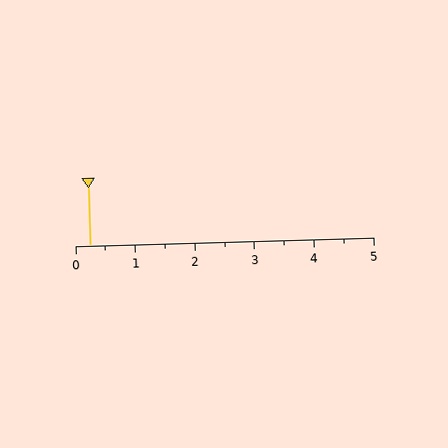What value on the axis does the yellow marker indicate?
The marker indicates approximately 0.2.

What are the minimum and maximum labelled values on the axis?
The axis runs from 0 to 5.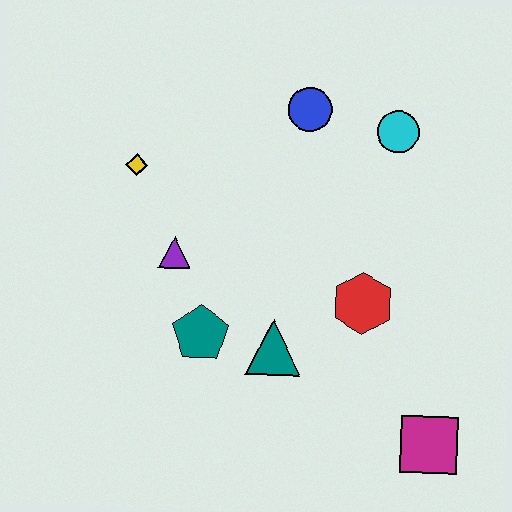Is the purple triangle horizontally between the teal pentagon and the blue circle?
No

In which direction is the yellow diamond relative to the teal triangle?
The yellow diamond is above the teal triangle.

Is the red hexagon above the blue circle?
No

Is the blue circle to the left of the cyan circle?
Yes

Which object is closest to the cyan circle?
The blue circle is closest to the cyan circle.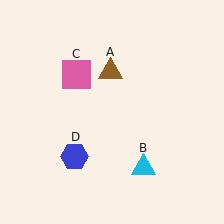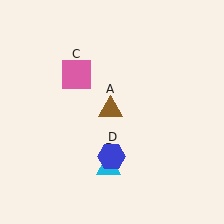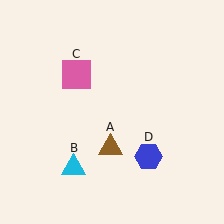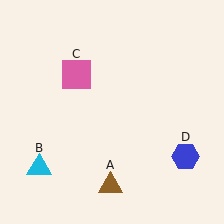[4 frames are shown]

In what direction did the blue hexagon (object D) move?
The blue hexagon (object D) moved right.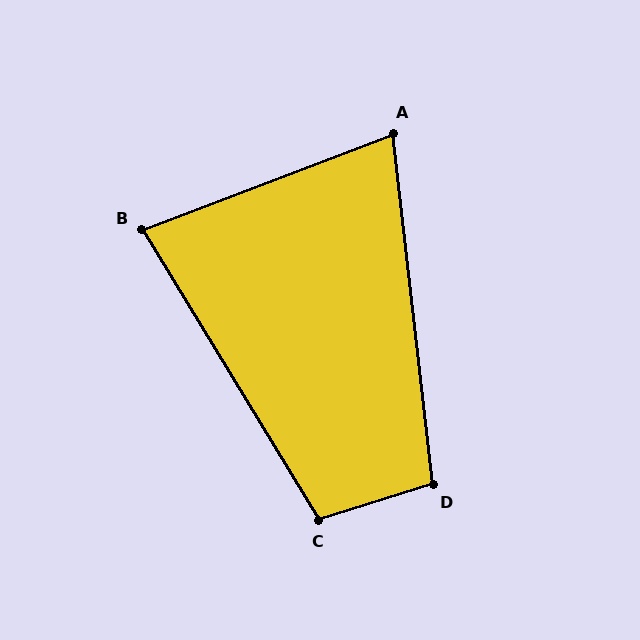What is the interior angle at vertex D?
Approximately 101 degrees (obtuse).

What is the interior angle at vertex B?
Approximately 79 degrees (acute).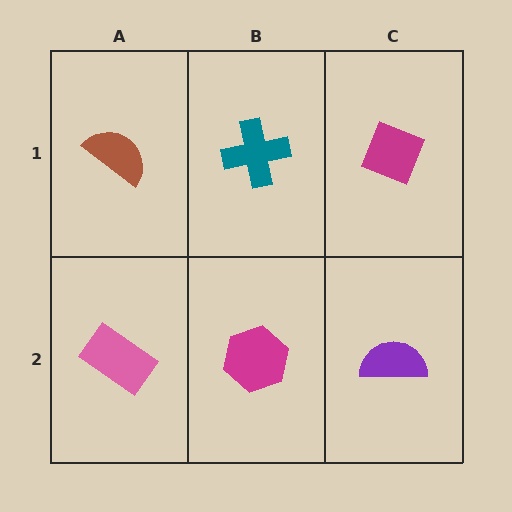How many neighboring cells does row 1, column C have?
2.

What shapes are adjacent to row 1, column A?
A pink rectangle (row 2, column A), a teal cross (row 1, column B).